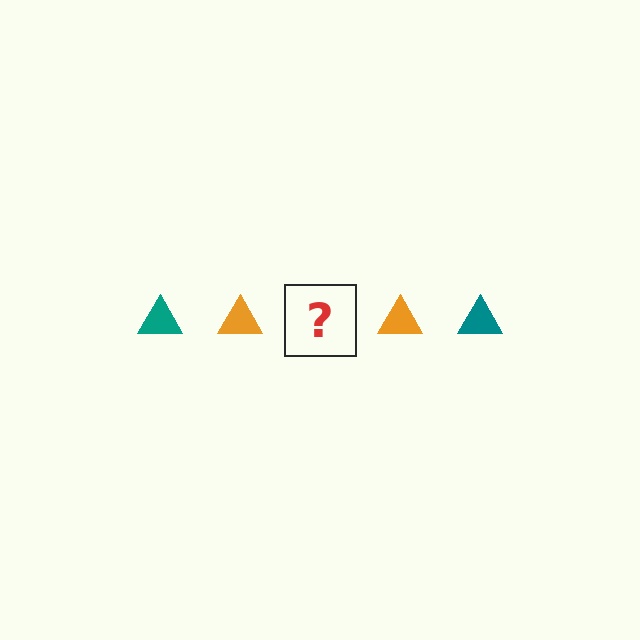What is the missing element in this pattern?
The missing element is a teal triangle.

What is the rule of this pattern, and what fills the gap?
The rule is that the pattern cycles through teal, orange triangles. The gap should be filled with a teal triangle.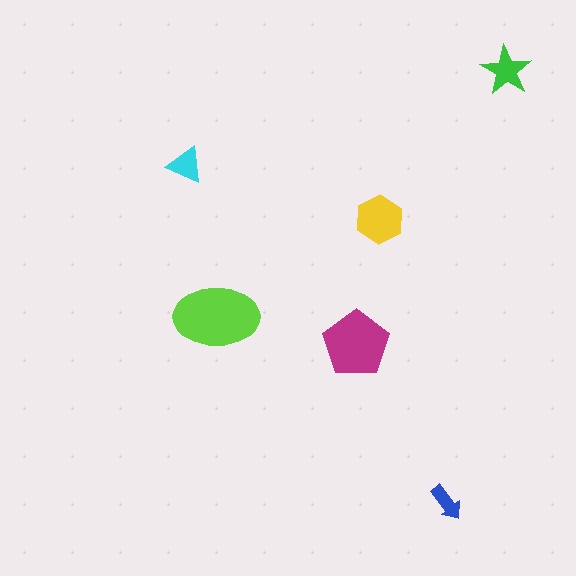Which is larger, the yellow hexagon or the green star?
The yellow hexagon.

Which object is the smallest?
The blue arrow.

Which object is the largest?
The lime ellipse.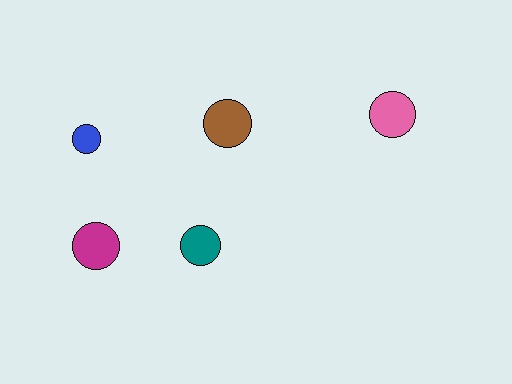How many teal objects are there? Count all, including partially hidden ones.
There is 1 teal object.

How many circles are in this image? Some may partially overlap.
There are 5 circles.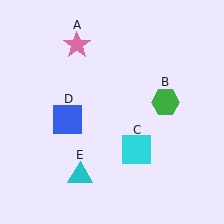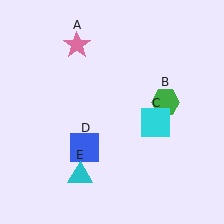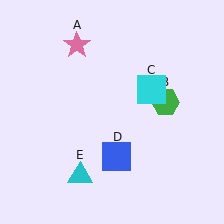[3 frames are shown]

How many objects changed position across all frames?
2 objects changed position: cyan square (object C), blue square (object D).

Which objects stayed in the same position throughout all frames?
Pink star (object A) and green hexagon (object B) and cyan triangle (object E) remained stationary.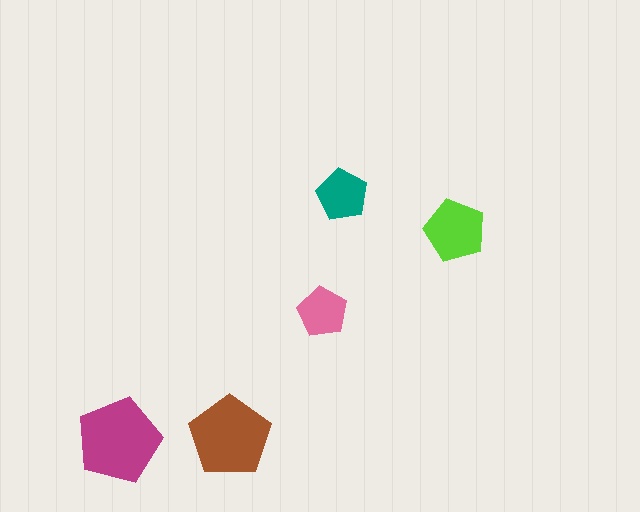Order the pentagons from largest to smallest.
the magenta one, the brown one, the lime one, the teal one, the pink one.